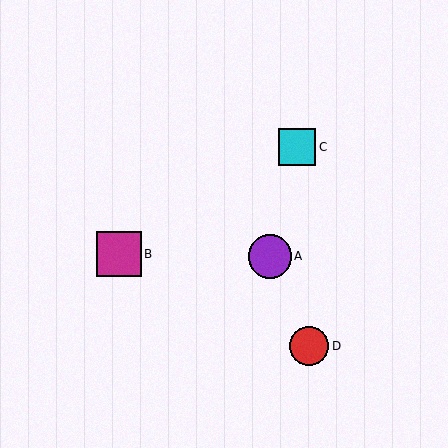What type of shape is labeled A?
Shape A is a purple circle.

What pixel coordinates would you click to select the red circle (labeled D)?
Click at (309, 346) to select the red circle D.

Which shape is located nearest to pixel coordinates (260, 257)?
The purple circle (labeled A) at (270, 257) is nearest to that location.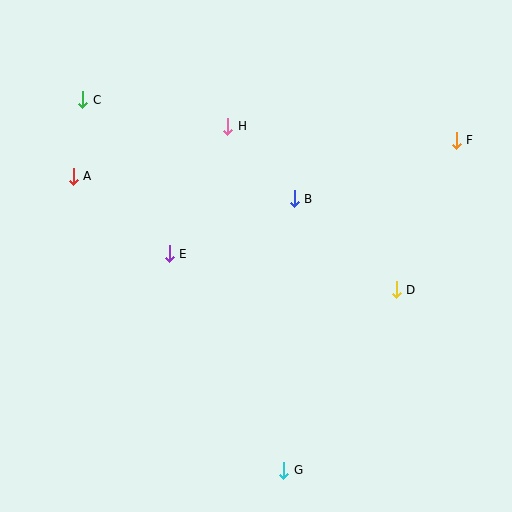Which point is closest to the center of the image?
Point B at (294, 199) is closest to the center.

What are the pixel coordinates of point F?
Point F is at (456, 140).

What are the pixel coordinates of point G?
Point G is at (284, 470).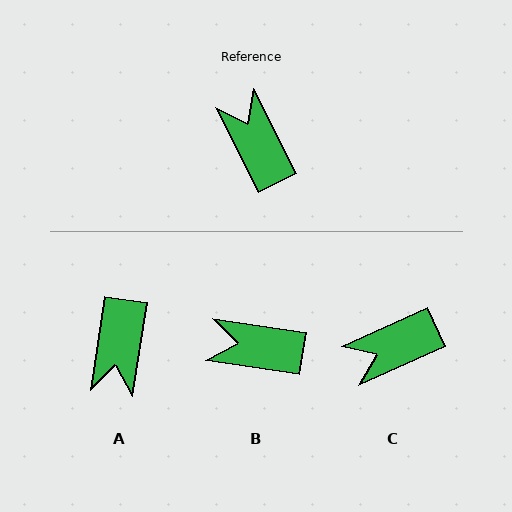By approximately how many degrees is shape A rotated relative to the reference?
Approximately 145 degrees counter-clockwise.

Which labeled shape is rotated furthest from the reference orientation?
A, about 145 degrees away.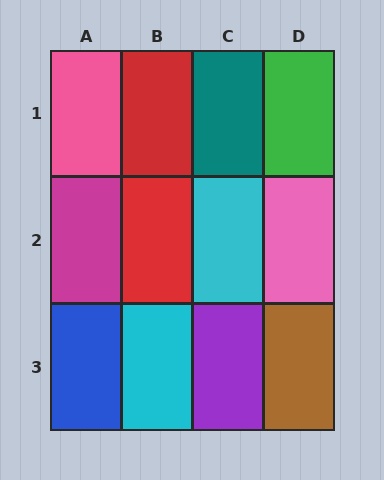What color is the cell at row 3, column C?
Purple.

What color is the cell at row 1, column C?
Teal.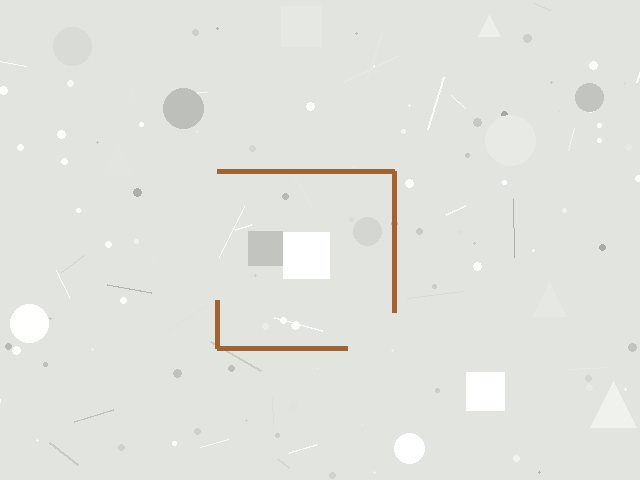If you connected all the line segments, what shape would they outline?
They would outline a square.